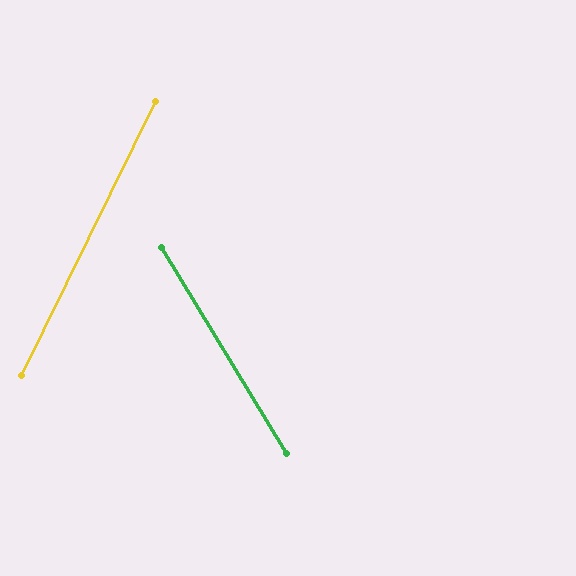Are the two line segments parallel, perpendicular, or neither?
Neither parallel nor perpendicular — they differ by about 57°.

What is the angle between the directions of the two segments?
Approximately 57 degrees.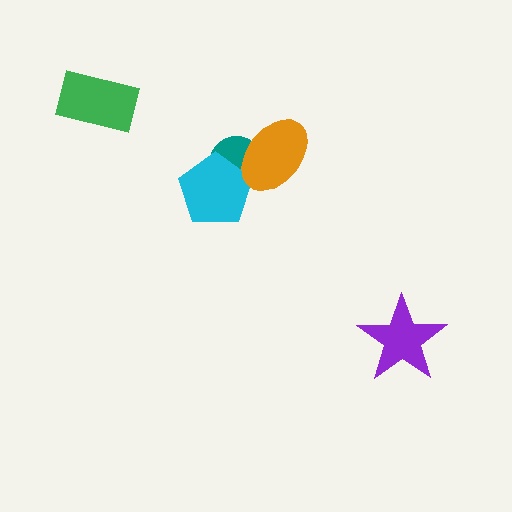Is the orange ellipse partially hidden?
No, no other shape covers it.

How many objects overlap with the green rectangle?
0 objects overlap with the green rectangle.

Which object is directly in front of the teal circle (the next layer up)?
The cyan pentagon is directly in front of the teal circle.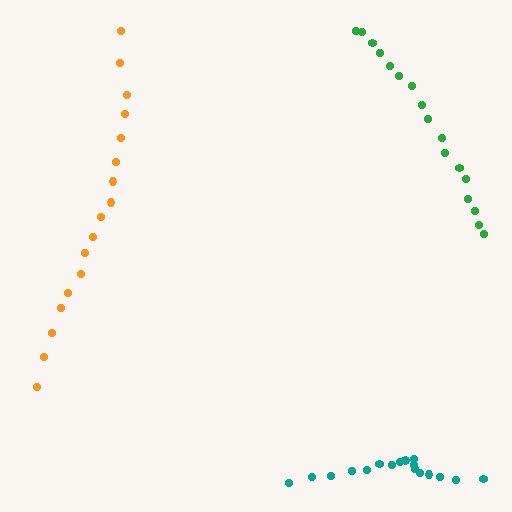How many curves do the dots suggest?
There are 3 distinct paths.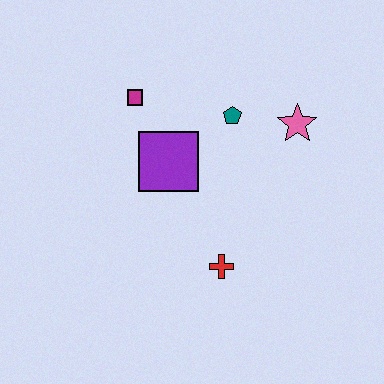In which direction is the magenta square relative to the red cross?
The magenta square is above the red cross.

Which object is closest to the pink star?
The teal pentagon is closest to the pink star.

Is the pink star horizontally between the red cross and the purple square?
No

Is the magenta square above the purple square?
Yes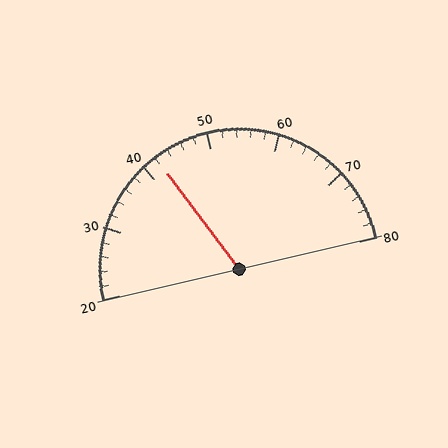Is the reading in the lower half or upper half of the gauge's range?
The reading is in the lower half of the range (20 to 80).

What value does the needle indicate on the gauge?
The needle indicates approximately 42.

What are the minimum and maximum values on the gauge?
The gauge ranges from 20 to 80.